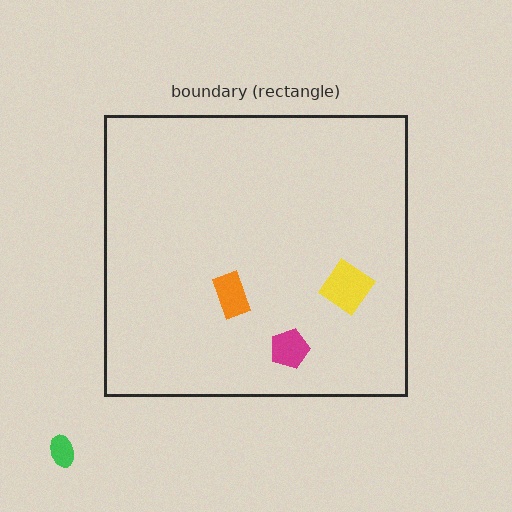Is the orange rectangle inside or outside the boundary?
Inside.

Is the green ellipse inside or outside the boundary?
Outside.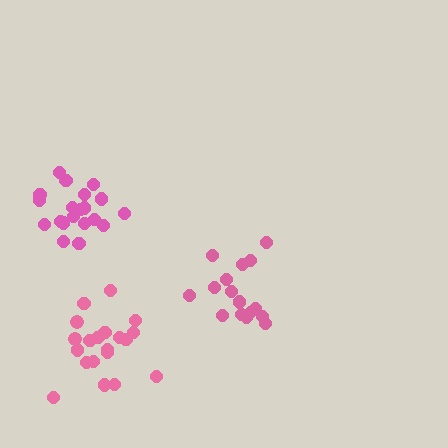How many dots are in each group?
Group 1: 16 dots, Group 2: 20 dots, Group 3: 20 dots (56 total).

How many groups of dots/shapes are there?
There are 3 groups.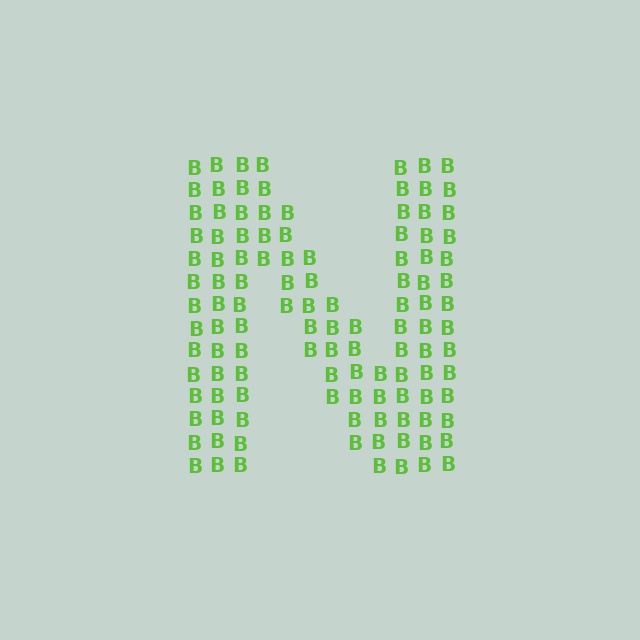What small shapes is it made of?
It is made of small letter B's.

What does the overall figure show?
The overall figure shows the letter N.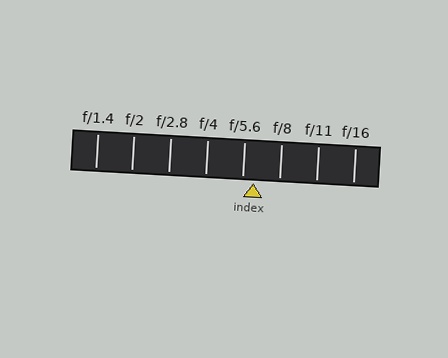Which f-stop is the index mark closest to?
The index mark is closest to f/5.6.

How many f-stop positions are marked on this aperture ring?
There are 8 f-stop positions marked.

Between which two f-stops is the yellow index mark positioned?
The index mark is between f/5.6 and f/8.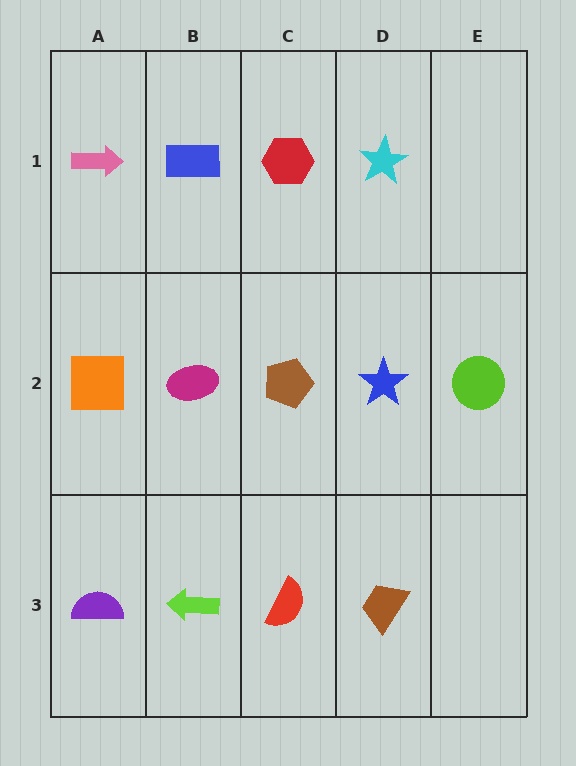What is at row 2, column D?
A blue star.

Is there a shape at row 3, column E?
No, that cell is empty.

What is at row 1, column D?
A cyan star.